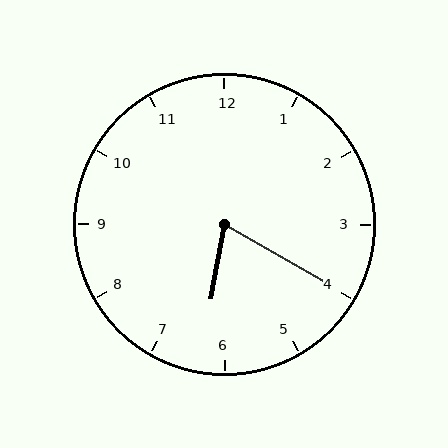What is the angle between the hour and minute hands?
Approximately 70 degrees.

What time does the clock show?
6:20.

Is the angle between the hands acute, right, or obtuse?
It is acute.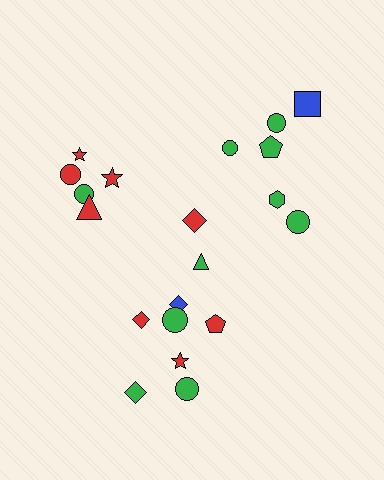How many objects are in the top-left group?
There are 5 objects.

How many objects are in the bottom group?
There are 8 objects.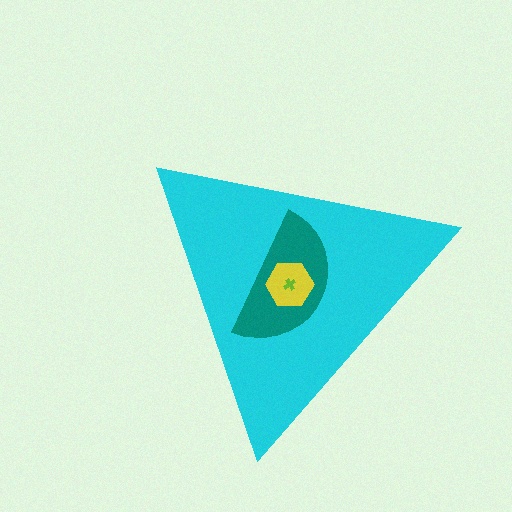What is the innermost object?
The lime cross.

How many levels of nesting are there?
4.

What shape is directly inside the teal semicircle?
The yellow hexagon.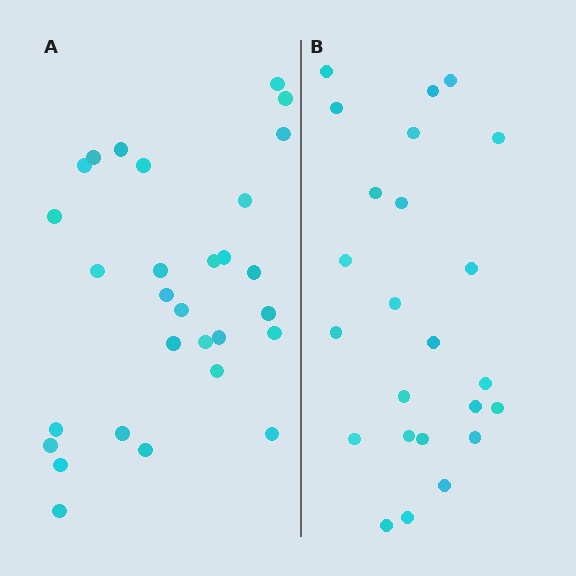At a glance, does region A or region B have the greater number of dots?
Region A (the left region) has more dots.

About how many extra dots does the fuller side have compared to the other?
Region A has about 5 more dots than region B.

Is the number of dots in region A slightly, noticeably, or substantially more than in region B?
Region A has only slightly more — the two regions are fairly close. The ratio is roughly 1.2 to 1.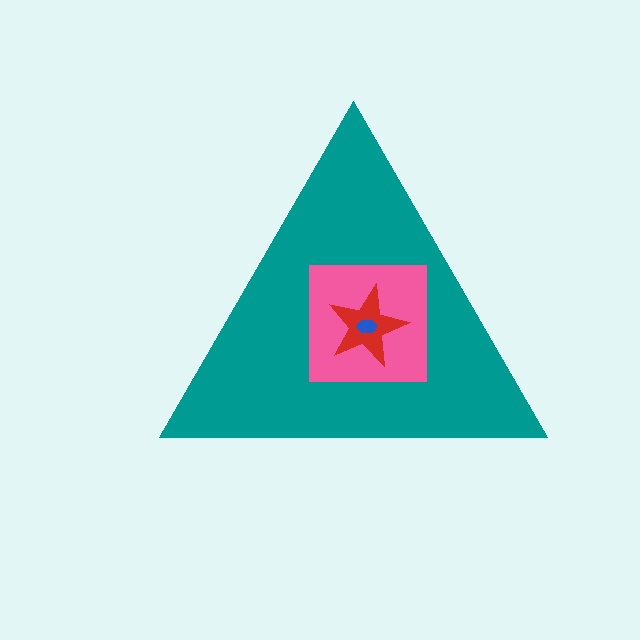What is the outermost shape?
The teal triangle.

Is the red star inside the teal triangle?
Yes.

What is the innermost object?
The blue ellipse.